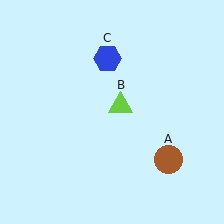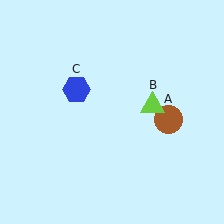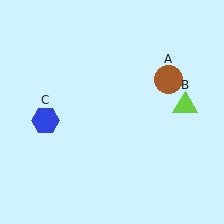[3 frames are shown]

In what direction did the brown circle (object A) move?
The brown circle (object A) moved up.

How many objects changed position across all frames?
3 objects changed position: brown circle (object A), lime triangle (object B), blue hexagon (object C).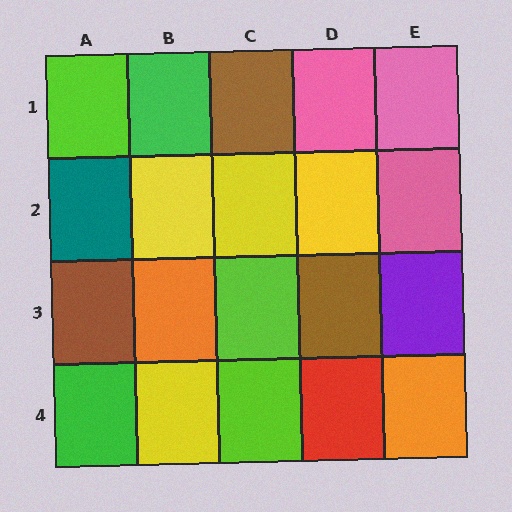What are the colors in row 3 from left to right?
Brown, orange, lime, brown, purple.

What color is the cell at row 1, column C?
Brown.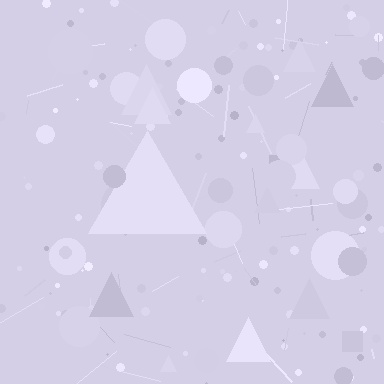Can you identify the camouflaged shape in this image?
The camouflaged shape is a triangle.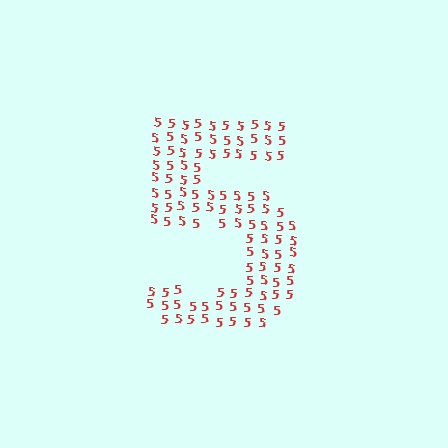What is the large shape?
The large shape is the digit 5.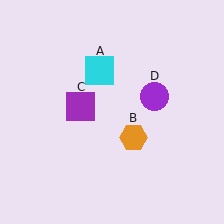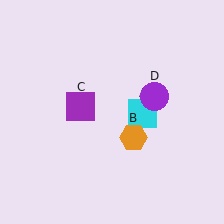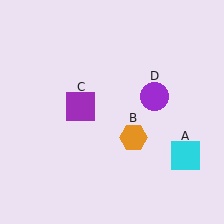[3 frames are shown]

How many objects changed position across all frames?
1 object changed position: cyan square (object A).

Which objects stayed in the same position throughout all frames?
Orange hexagon (object B) and purple square (object C) and purple circle (object D) remained stationary.